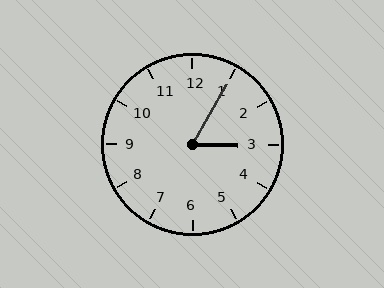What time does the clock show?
3:05.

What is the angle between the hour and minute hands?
Approximately 62 degrees.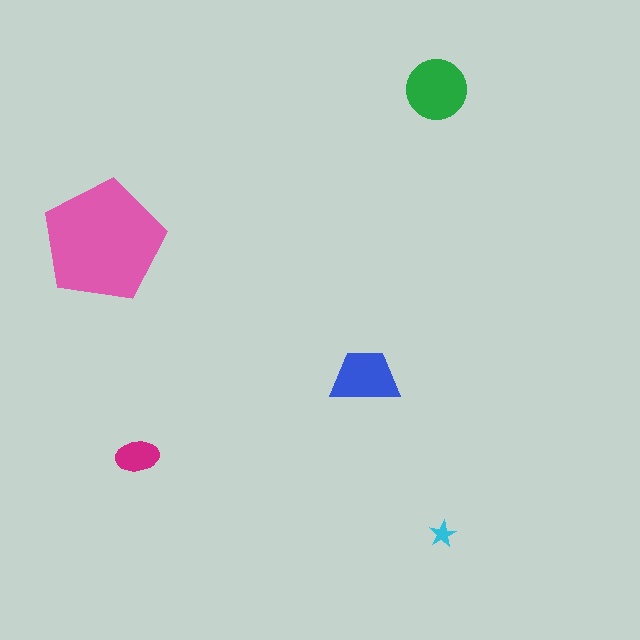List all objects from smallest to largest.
The cyan star, the magenta ellipse, the blue trapezoid, the green circle, the pink pentagon.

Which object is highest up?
The green circle is topmost.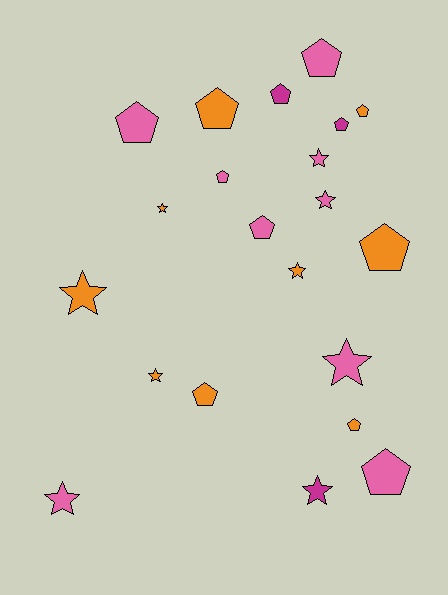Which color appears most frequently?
Pink, with 9 objects.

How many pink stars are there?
There are 4 pink stars.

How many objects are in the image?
There are 21 objects.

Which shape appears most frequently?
Pentagon, with 12 objects.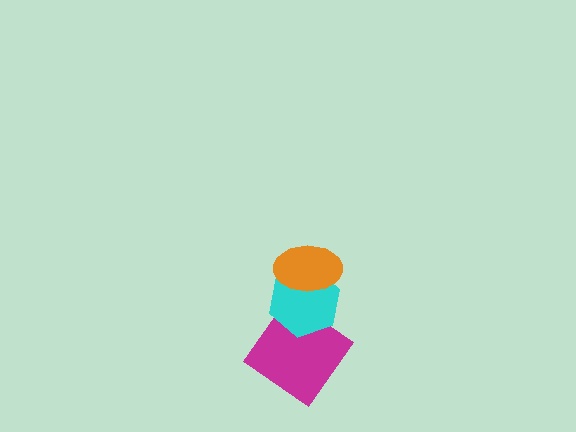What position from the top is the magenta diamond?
The magenta diamond is 3rd from the top.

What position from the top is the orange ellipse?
The orange ellipse is 1st from the top.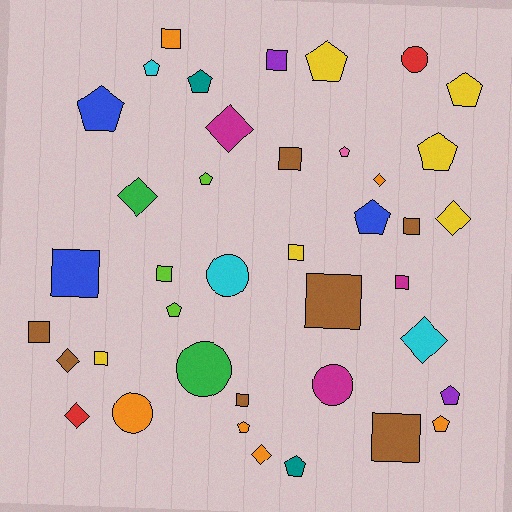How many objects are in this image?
There are 40 objects.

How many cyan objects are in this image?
There are 3 cyan objects.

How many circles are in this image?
There are 5 circles.